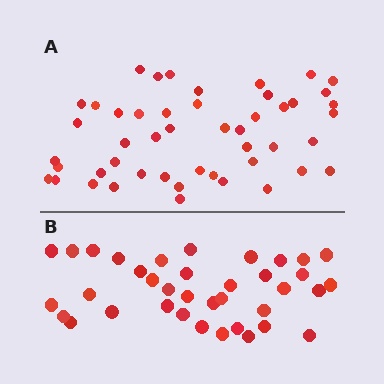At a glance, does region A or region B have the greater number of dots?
Region A (the top region) has more dots.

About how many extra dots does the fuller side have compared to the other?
Region A has roughly 12 or so more dots than region B.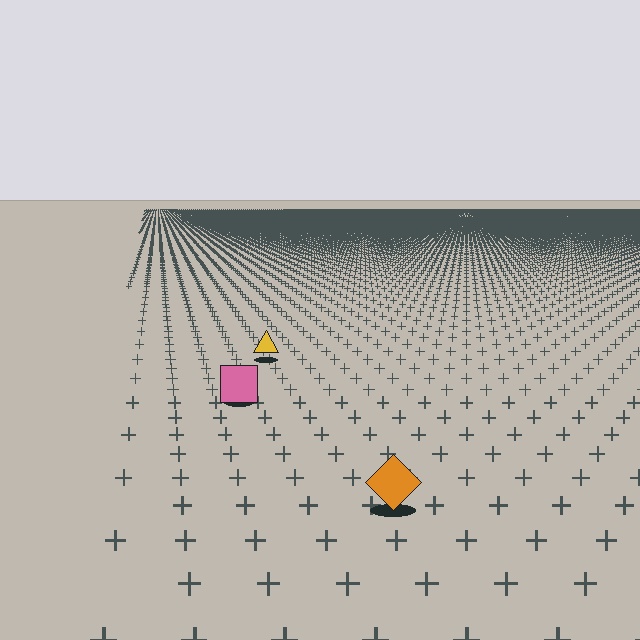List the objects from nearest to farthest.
From nearest to farthest: the orange diamond, the pink square, the yellow triangle.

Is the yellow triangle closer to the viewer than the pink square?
No. The pink square is closer — you can tell from the texture gradient: the ground texture is coarser near it.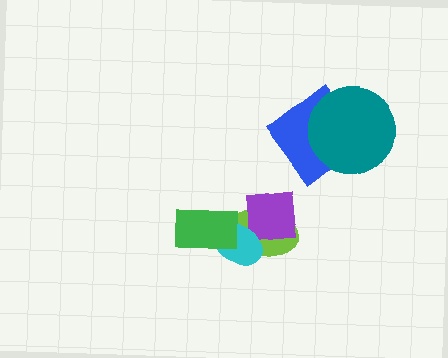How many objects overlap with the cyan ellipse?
3 objects overlap with the cyan ellipse.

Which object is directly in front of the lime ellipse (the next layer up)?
The purple square is directly in front of the lime ellipse.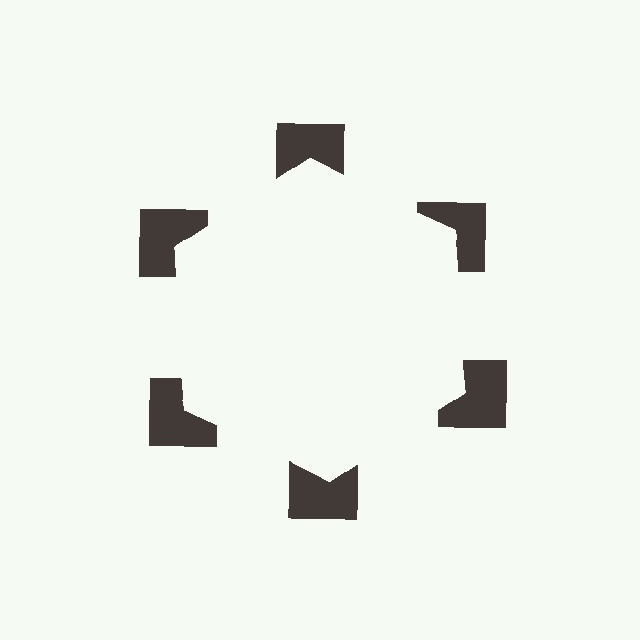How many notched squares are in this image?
There are 6 — one at each vertex of the illusory hexagon.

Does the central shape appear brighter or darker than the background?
It typically appears slightly brighter than the background, even though no actual brightness change is drawn.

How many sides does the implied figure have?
6 sides.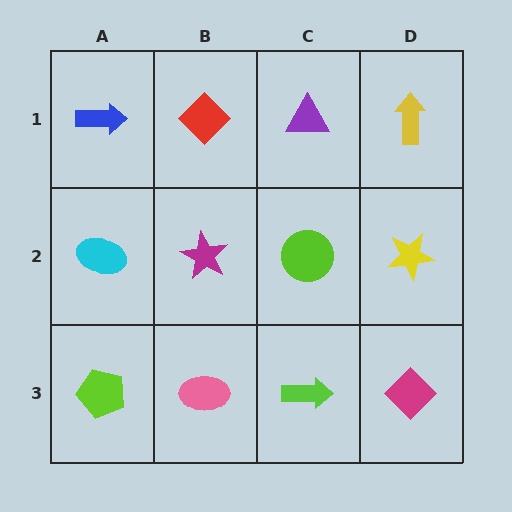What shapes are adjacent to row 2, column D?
A yellow arrow (row 1, column D), a magenta diamond (row 3, column D), a lime circle (row 2, column C).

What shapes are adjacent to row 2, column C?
A purple triangle (row 1, column C), a lime arrow (row 3, column C), a magenta star (row 2, column B), a yellow star (row 2, column D).